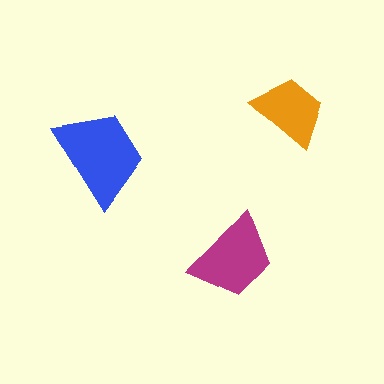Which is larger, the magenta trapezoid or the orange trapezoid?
The magenta one.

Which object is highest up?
The orange trapezoid is topmost.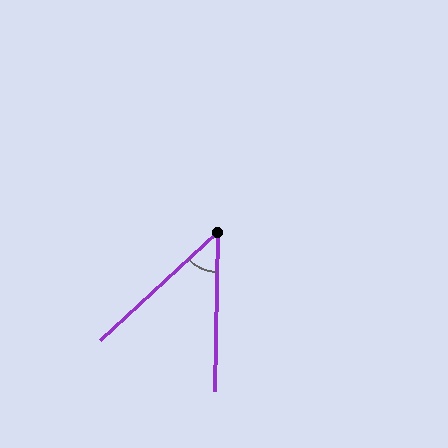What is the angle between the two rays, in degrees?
Approximately 46 degrees.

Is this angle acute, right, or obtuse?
It is acute.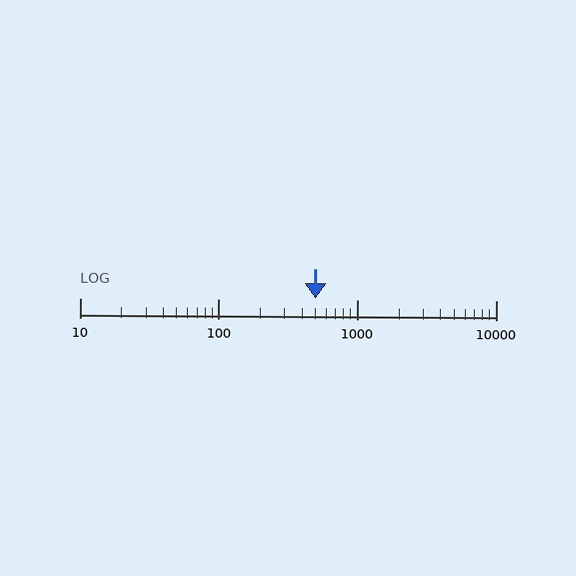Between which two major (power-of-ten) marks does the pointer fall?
The pointer is between 100 and 1000.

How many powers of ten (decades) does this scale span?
The scale spans 3 decades, from 10 to 10000.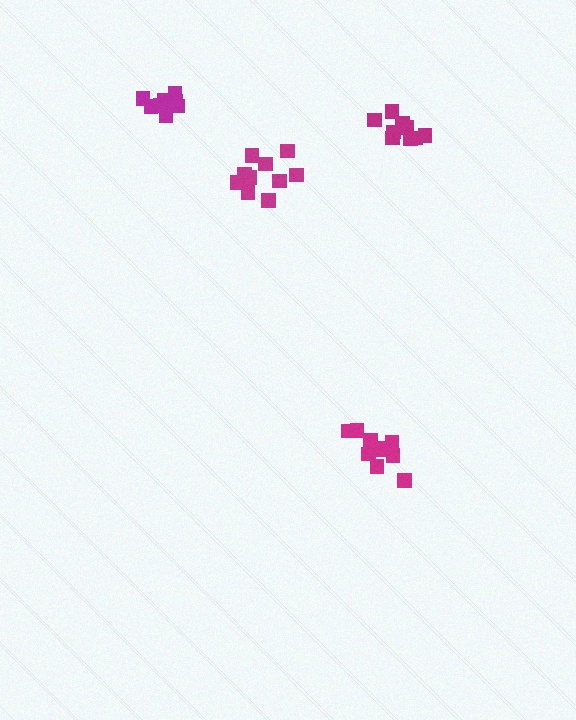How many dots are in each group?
Group 1: 10 dots, Group 2: 10 dots, Group 3: 12 dots, Group 4: 9 dots (41 total).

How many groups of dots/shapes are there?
There are 4 groups.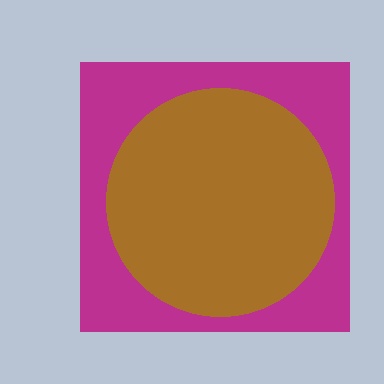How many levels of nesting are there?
2.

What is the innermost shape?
The brown circle.